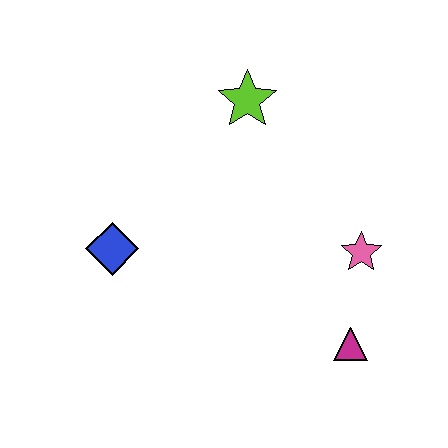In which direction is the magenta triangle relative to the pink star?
The magenta triangle is below the pink star.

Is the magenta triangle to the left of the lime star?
No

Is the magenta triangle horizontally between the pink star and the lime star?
Yes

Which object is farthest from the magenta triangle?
The lime star is farthest from the magenta triangle.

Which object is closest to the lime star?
The pink star is closest to the lime star.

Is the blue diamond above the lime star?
No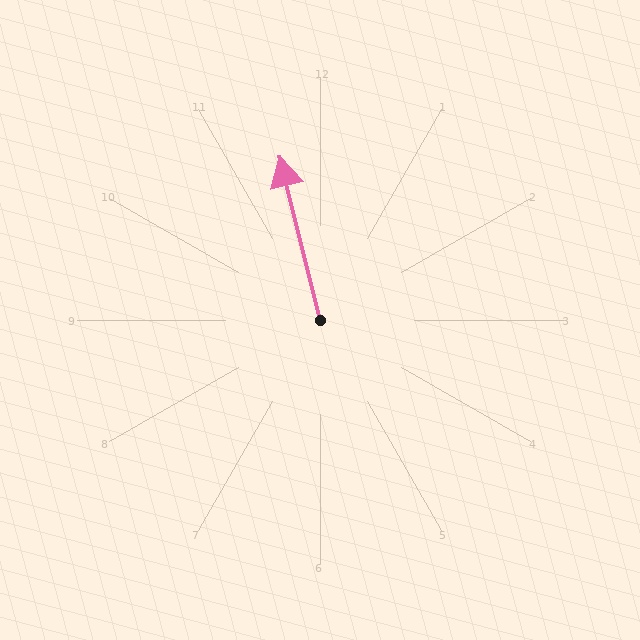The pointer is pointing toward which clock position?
Roughly 12 o'clock.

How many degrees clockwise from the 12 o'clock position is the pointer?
Approximately 346 degrees.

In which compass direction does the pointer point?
North.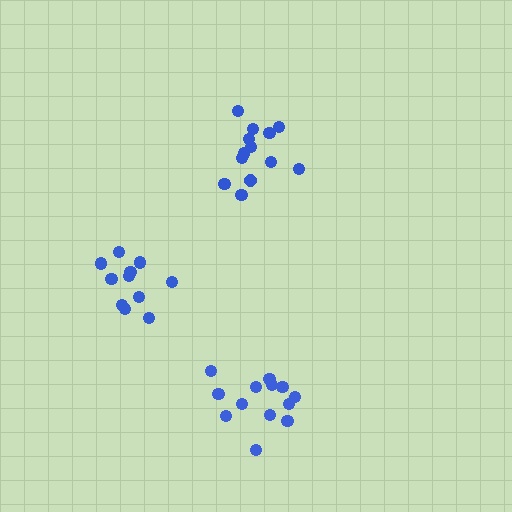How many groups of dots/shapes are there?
There are 3 groups.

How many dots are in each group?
Group 1: 13 dots, Group 2: 11 dots, Group 3: 13 dots (37 total).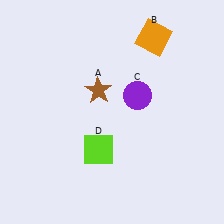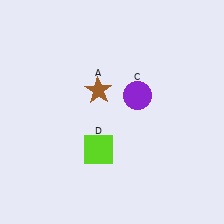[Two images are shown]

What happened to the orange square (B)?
The orange square (B) was removed in Image 2. It was in the top-right area of Image 1.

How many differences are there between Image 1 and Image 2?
There is 1 difference between the two images.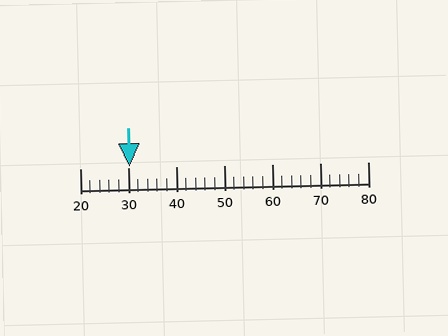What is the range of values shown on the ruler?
The ruler shows values from 20 to 80.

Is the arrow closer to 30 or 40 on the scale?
The arrow is closer to 30.